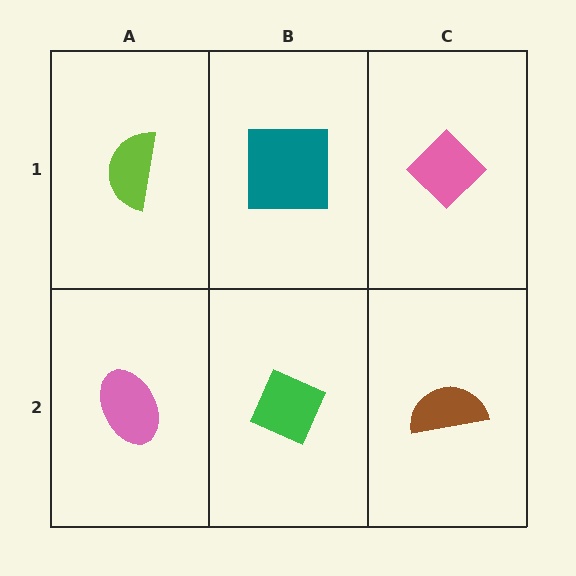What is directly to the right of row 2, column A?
A green diamond.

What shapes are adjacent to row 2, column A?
A lime semicircle (row 1, column A), a green diamond (row 2, column B).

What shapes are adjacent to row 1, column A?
A pink ellipse (row 2, column A), a teal square (row 1, column B).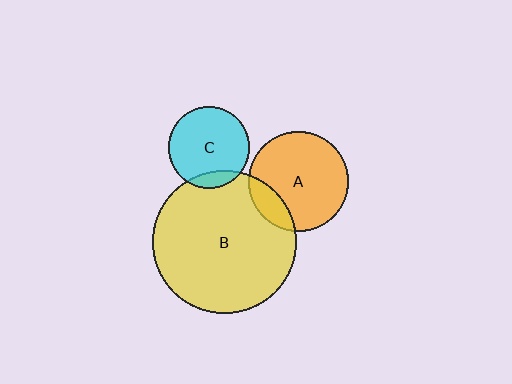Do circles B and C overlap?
Yes.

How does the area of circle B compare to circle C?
Approximately 3.1 times.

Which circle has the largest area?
Circle B (yellow).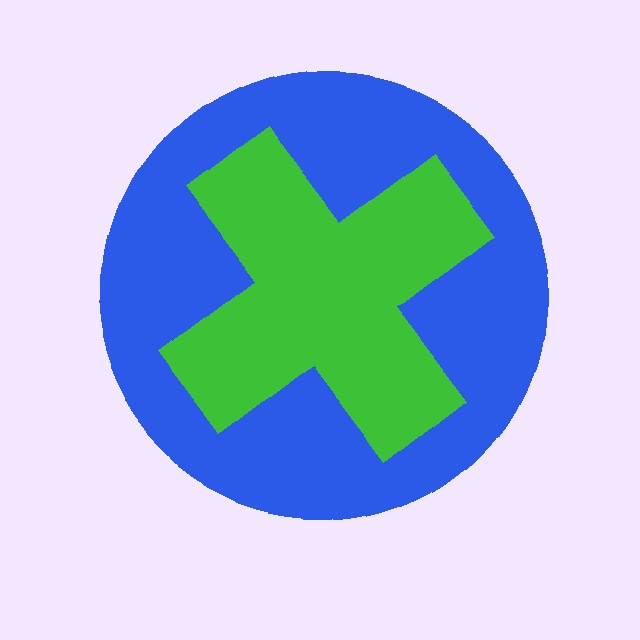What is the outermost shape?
The blue circle.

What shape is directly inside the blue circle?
The green cross.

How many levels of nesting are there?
2.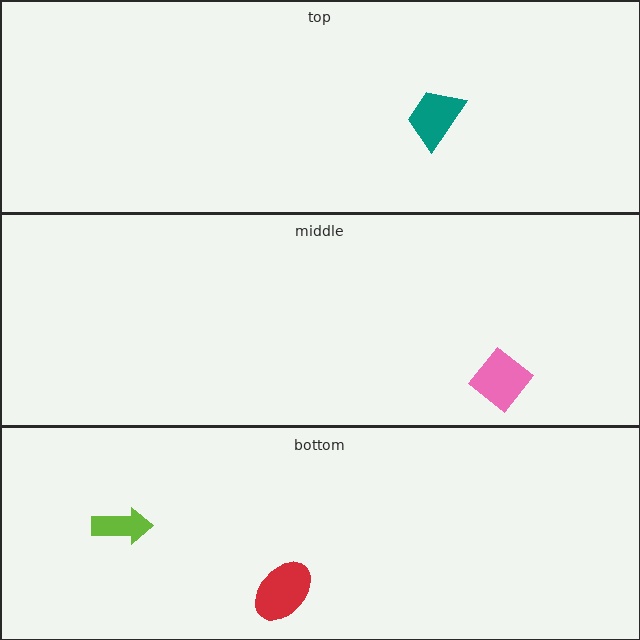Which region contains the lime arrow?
The bottom region.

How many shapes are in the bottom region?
2.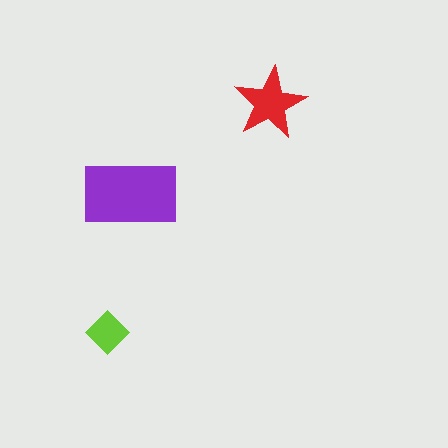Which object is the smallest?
The lime diamond.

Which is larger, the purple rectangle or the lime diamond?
The purple rectangle.